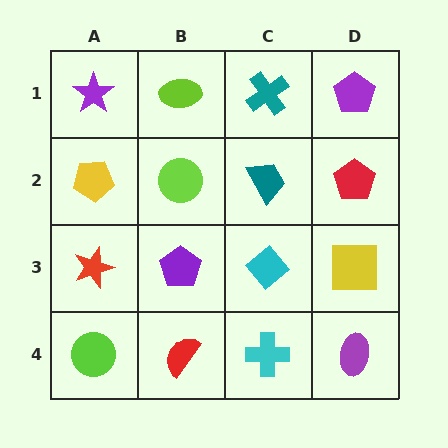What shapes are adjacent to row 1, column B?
A lime circle (row 2, column B), a purple star (row 1, column A), a teal cross (row 1, column C).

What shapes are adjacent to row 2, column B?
A lime ellipse (row 1, column B), a purple pentagon (row 3, column B), a yellow pentagon (row 2, column A), a teal trapezoid (row 2, column C).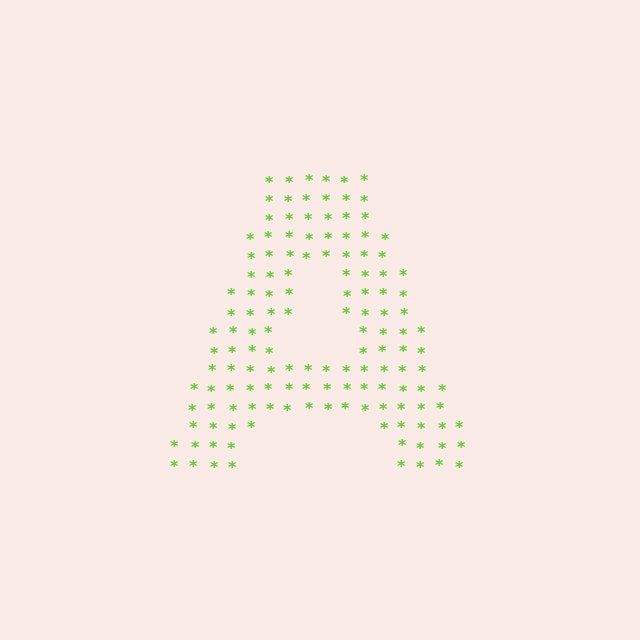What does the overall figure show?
The overall figure shows the letter A.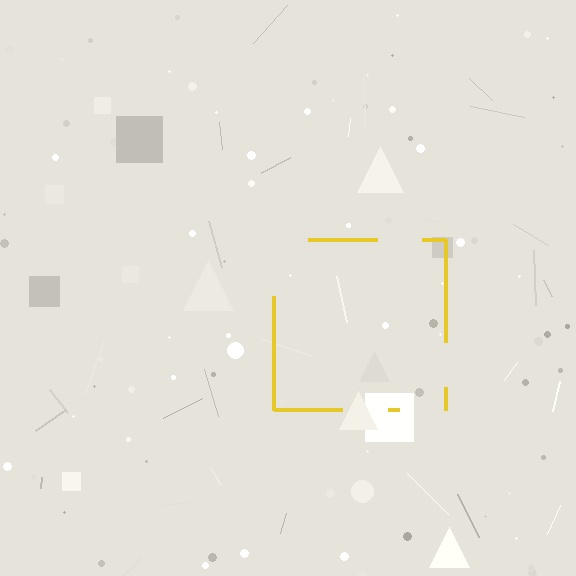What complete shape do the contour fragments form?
The contour fragments form a square.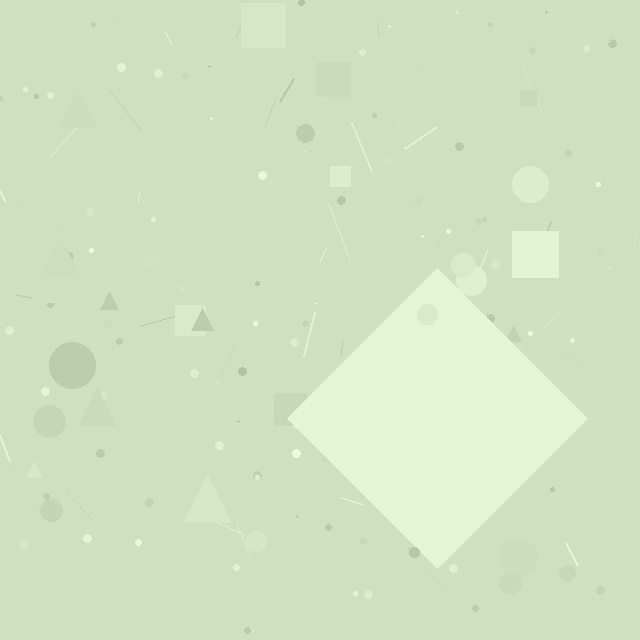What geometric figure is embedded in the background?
A diamond is embedded in the background.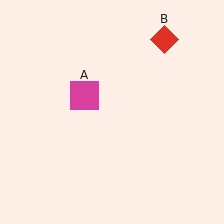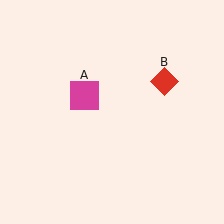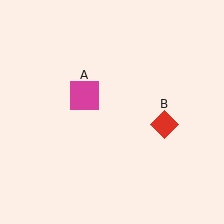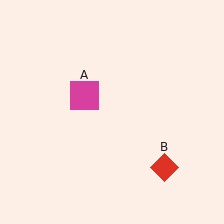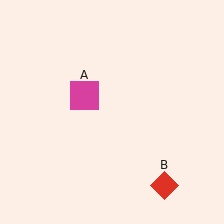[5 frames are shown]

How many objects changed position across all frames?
1 object changed position: red diamond (object B).